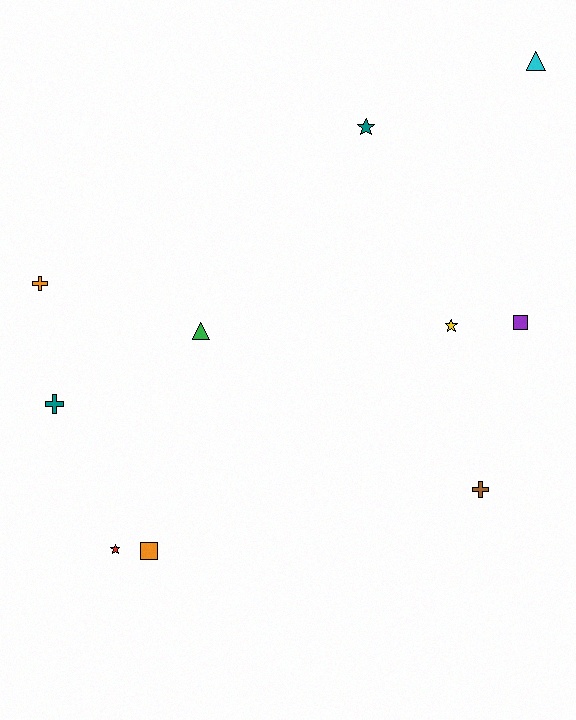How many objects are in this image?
There are 10 objects.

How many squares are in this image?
There are 2 squares.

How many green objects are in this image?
There is 1 green object.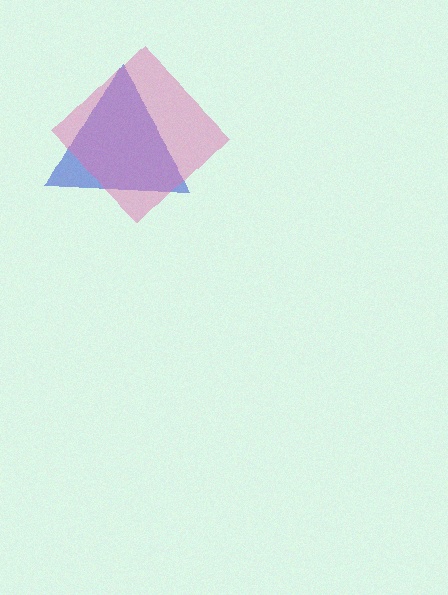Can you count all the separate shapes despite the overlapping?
Yes, there are 2 separate shapes.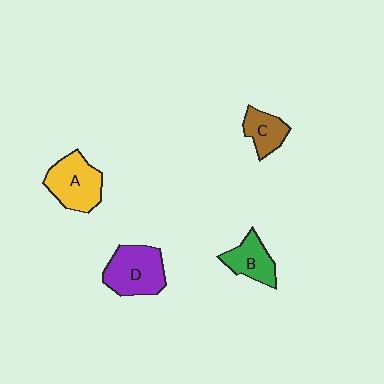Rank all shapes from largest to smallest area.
From largest to smallest: D (purple), A (yellow), B (green), C (brown).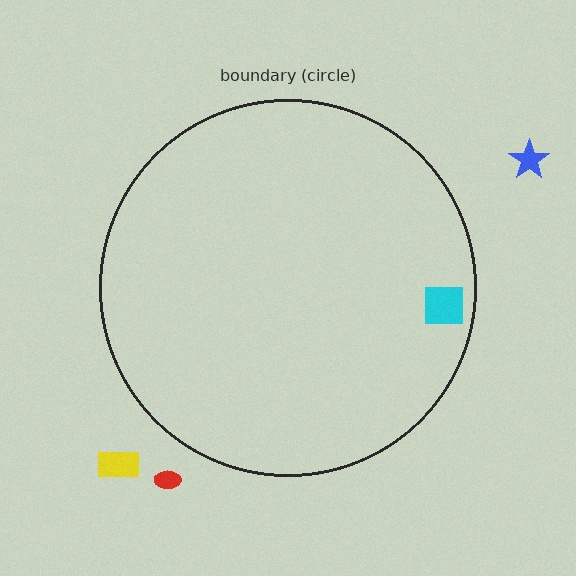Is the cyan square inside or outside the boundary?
Inside.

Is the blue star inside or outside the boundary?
Outside.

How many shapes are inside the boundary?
1 inside, 3 outside.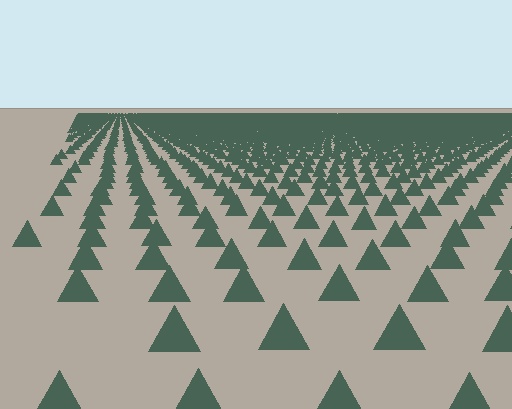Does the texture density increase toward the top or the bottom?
Density increases toward the top.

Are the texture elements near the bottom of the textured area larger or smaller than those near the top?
Larger. Near the bottom, elements are closer to the viewer and appear at a bigger on-screen size.